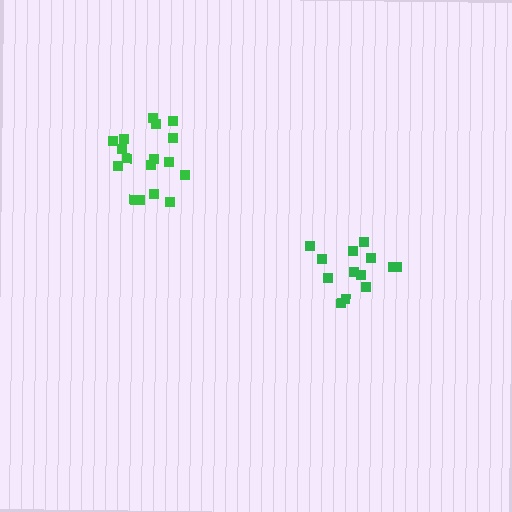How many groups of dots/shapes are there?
There are 2 groups.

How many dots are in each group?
Group 1: 13 dots, Group 2: 17 dots (30 total).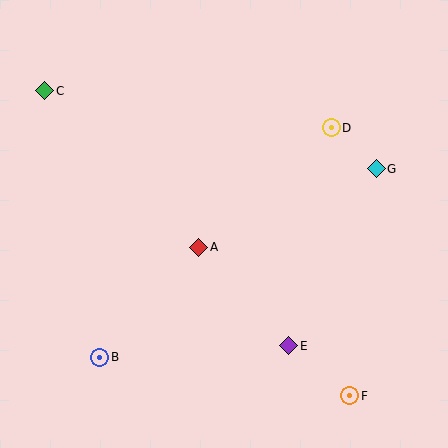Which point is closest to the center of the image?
Point A at (199, 247) is closest to the center.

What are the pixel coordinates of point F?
Point F is at (350, 396).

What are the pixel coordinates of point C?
Point C is at (45, 91).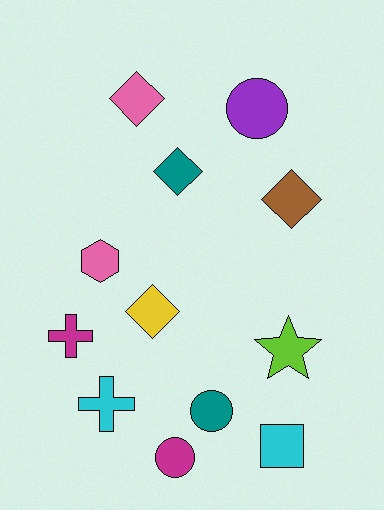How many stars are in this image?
There is 1 star.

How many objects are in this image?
There are 12 objects.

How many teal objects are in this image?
There are 2 teal objects.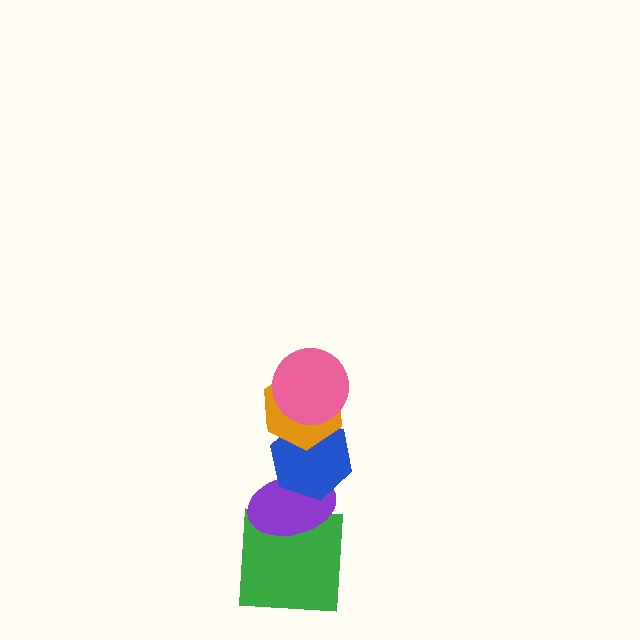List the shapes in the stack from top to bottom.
From top to bottom: the pink circle, the orange hexagon, the blue hexagon, the purple ellipse, the green square.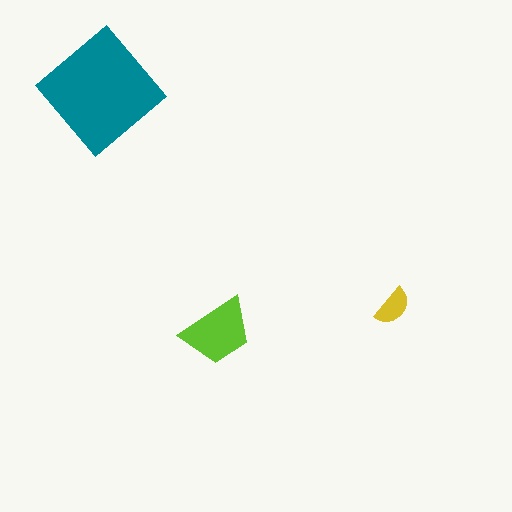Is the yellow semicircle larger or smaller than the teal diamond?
Smaller.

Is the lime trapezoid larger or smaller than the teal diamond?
Smaller.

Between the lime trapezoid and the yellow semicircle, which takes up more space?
The lime trapezoid.